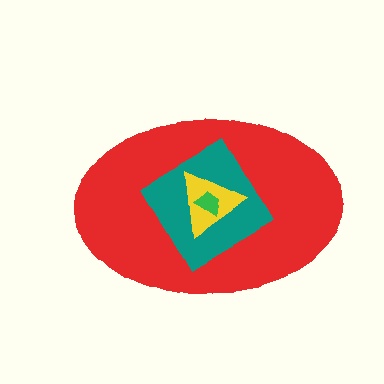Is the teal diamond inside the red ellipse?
Yes.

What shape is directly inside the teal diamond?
The yellow triangle.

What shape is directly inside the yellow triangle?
The green trapezoid.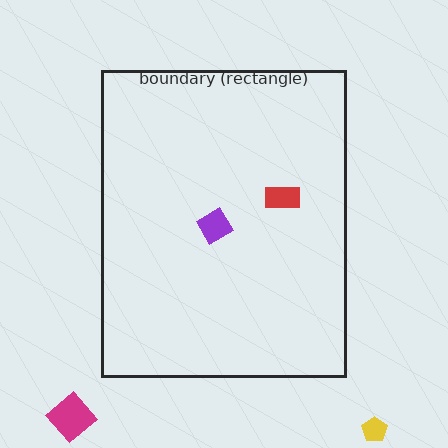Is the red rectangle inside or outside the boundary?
Inside.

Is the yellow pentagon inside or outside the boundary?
Outside.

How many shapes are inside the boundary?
2 inside, 2 outside.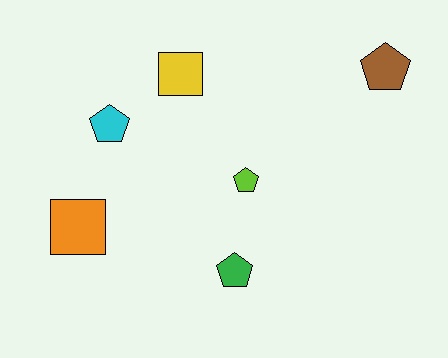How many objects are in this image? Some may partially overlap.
There are 6 objects.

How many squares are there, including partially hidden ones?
There are 2 squares.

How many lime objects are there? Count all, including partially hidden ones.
There is 1 lime object.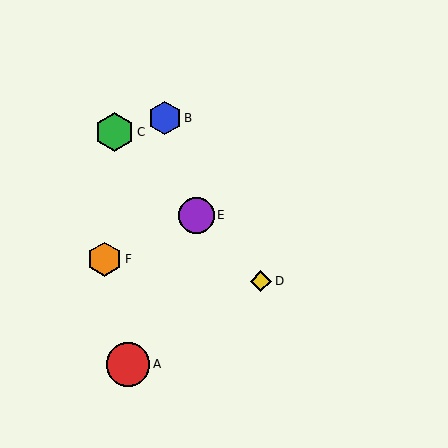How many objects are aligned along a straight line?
3 objects (C, D, E) are aligned along a straight line.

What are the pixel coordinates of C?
Object C is at (114, 132).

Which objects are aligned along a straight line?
Objects C, D, E are aligned along a straight line.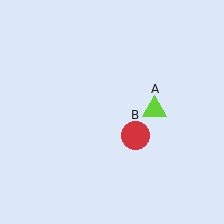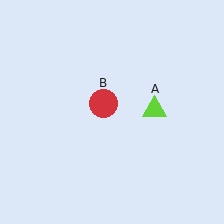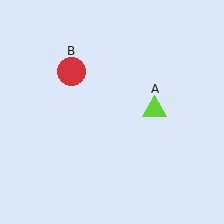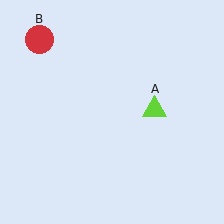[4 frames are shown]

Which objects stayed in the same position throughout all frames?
Lime triangle (object A) remained stationary.